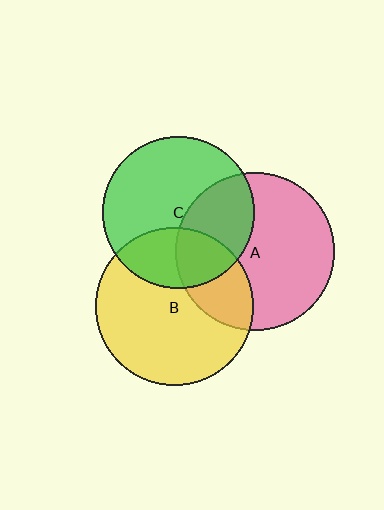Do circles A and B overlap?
Yes.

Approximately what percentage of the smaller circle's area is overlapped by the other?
Approximately 25%.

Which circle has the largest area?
Circle A (pink).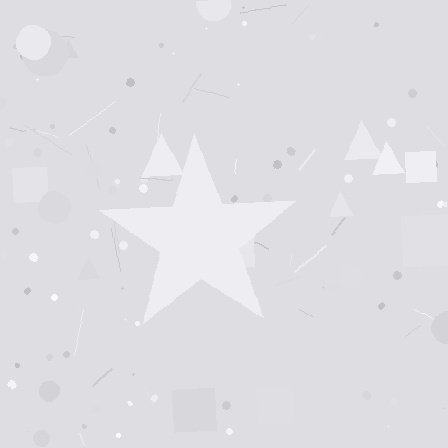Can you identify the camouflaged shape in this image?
The camouflaged shape is a star.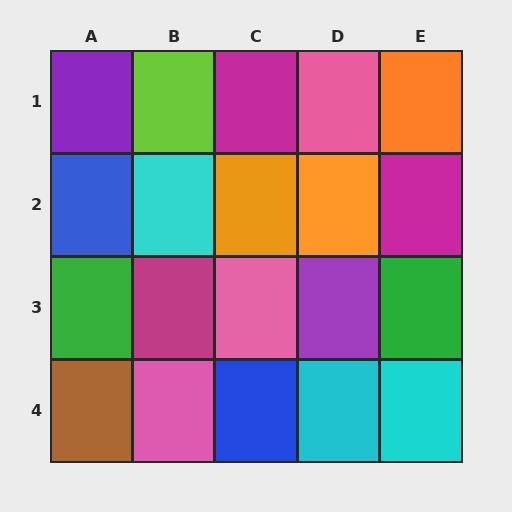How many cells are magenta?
3 cells are magenta.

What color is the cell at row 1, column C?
Magenta.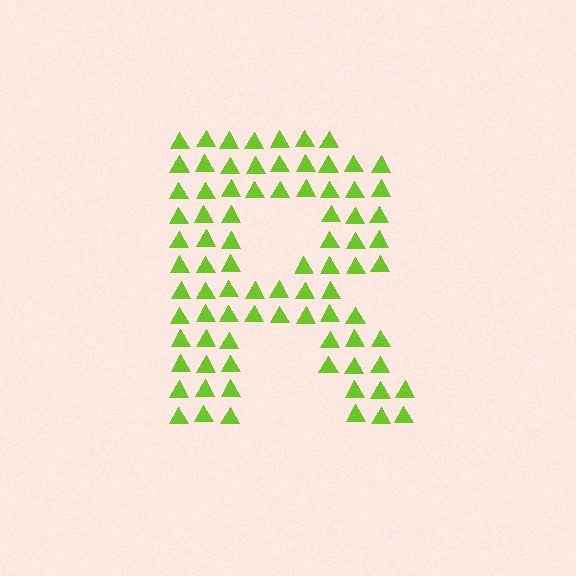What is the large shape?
The large shape is the letter R.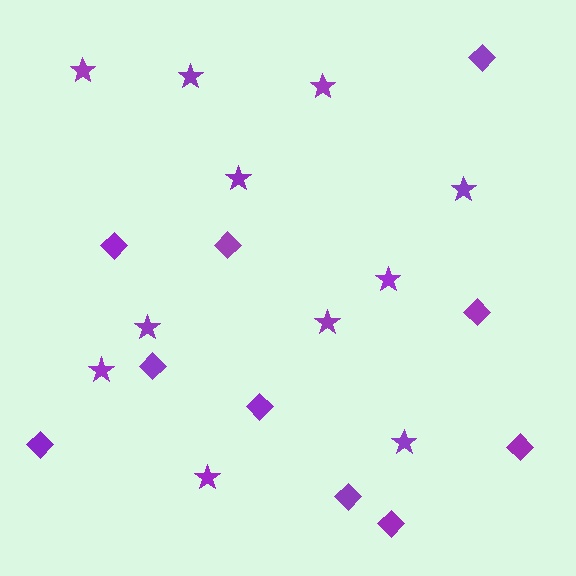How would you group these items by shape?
There are 2 groups: one group of diamonds (10) and one group of stars (11).